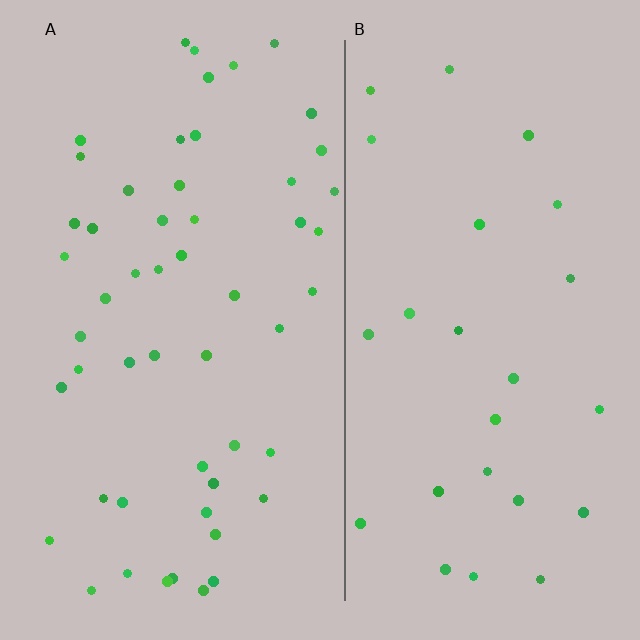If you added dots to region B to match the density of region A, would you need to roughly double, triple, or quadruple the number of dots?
Approximately double.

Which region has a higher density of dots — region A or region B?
A (the left).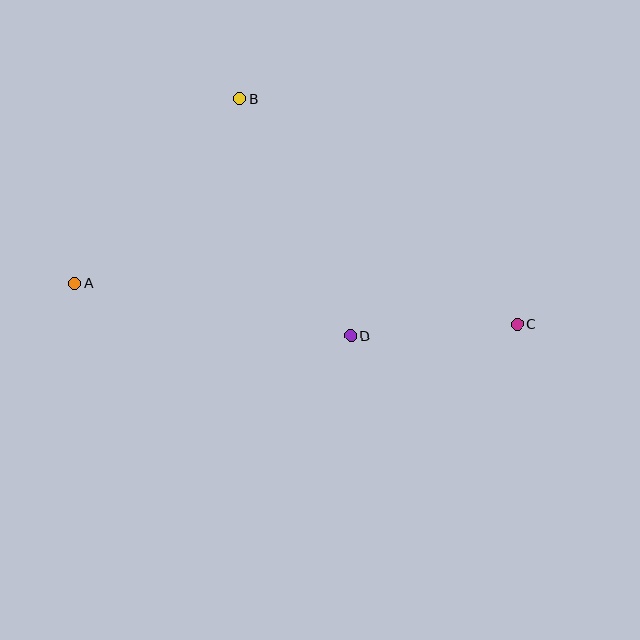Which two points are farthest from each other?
Points A and C are farthest from each other.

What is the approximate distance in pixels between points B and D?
The distance between B and D is approximately 262 pixels.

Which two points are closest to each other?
Points C and D are closest to each other.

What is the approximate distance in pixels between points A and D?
The distance between A and D is approximately 281 pixels.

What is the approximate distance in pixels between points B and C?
The distance between B and C is approximately 358 pixels.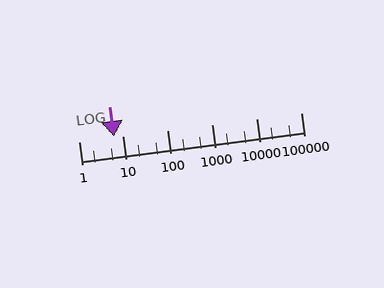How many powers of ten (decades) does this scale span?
The scale spans 5 decades, from 1 to 100000.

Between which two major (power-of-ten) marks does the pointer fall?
The pointer is between 1 and 10.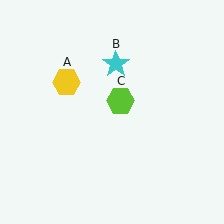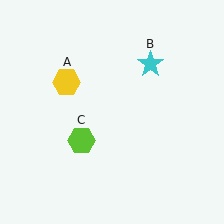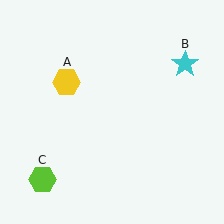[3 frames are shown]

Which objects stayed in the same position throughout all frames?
Yellow hexagon (object A) remained stationary.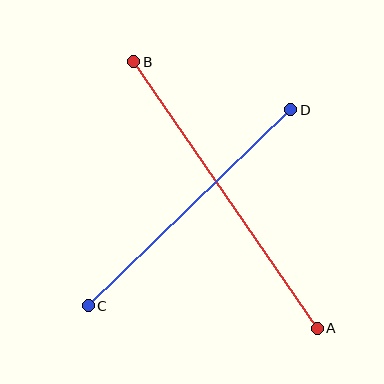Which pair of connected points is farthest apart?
Points A and B are farthest apart.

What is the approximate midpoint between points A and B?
The midpoint is at approximately (225, 195) pixels.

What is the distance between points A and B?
The distance is approximately 323 pixels.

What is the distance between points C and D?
The distance is approximately 282 pixels.